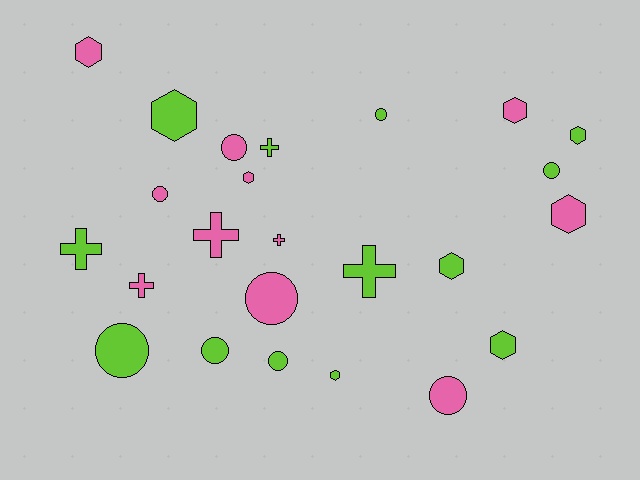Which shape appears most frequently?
Hexagon, with 9 objects.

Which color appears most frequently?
Lime, with 13 objects.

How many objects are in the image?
There are 24 objects.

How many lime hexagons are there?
There are 5 lime hexagons.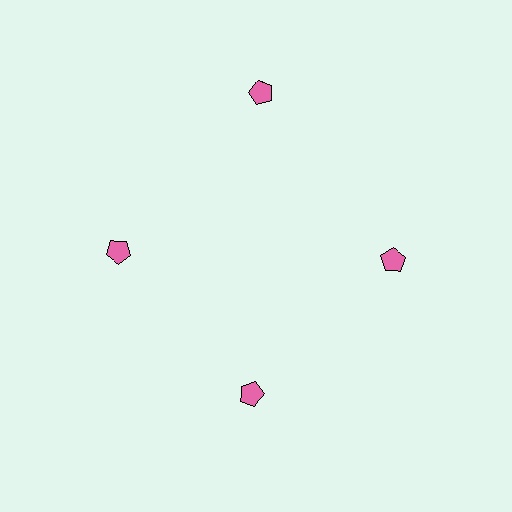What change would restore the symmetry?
The symmetry would be restored by moving it inward, back onto the ring so that all 4 pentagons sit at equal angles and equal distance from the center.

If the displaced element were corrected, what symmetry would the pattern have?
It would have 4-fold rotational symmetry — the pattern would map onto itself every 90 degrees.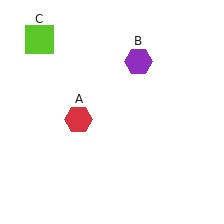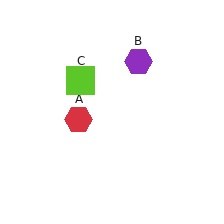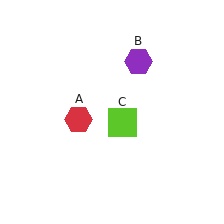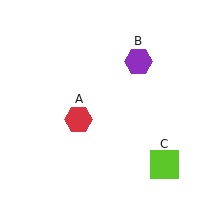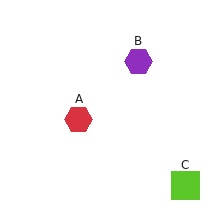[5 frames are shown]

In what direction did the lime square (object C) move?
The lime square (object C) moved down and to the right.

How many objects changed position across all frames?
1 object changed position: lime square (object C).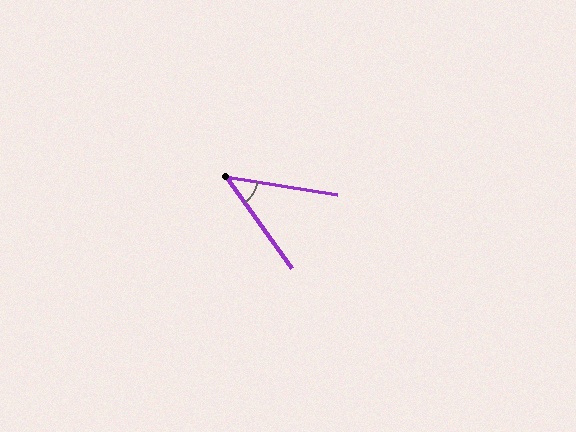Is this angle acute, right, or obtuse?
It is acute.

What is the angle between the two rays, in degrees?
Approximately 45 degrees.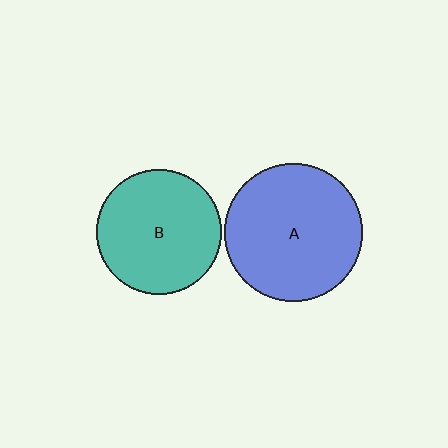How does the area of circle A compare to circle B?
Approximately 1.2 times.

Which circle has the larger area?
Circle A (blue).